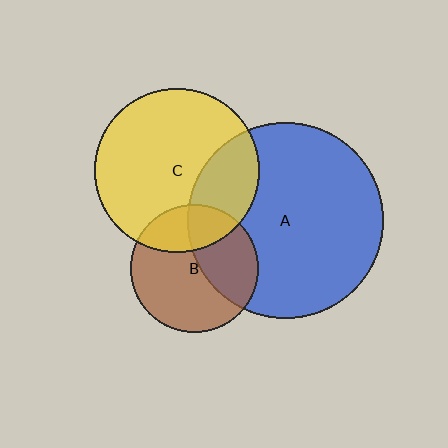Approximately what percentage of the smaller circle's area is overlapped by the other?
Approximately 40%.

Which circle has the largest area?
Circle A (blue).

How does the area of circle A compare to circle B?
Approximately 2.3 times.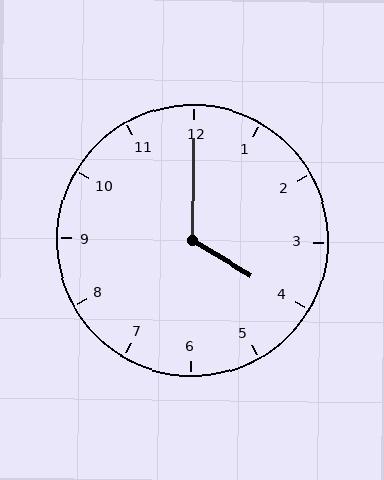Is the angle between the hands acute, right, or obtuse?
It is obtuse.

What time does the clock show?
4:00.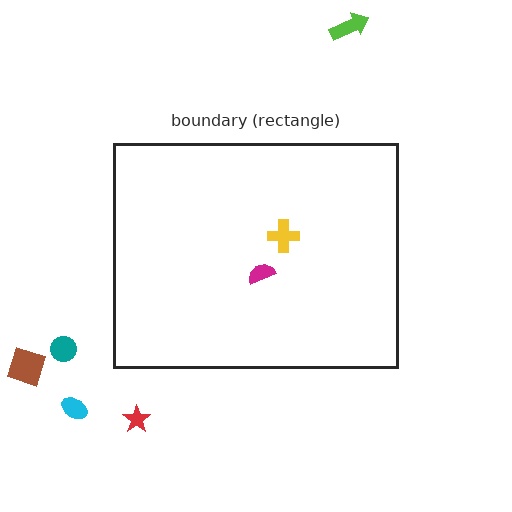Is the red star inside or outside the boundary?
Outside.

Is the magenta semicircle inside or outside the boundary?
Inside.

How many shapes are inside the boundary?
2 inside, 5 outside.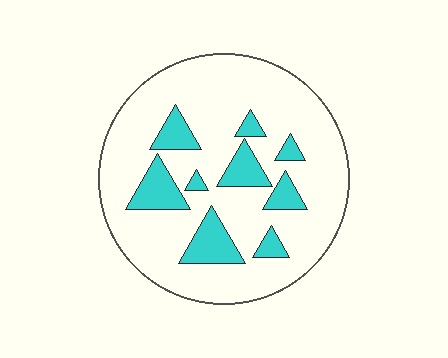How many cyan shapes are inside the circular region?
9.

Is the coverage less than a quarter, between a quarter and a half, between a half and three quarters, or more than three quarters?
Less than a quarter.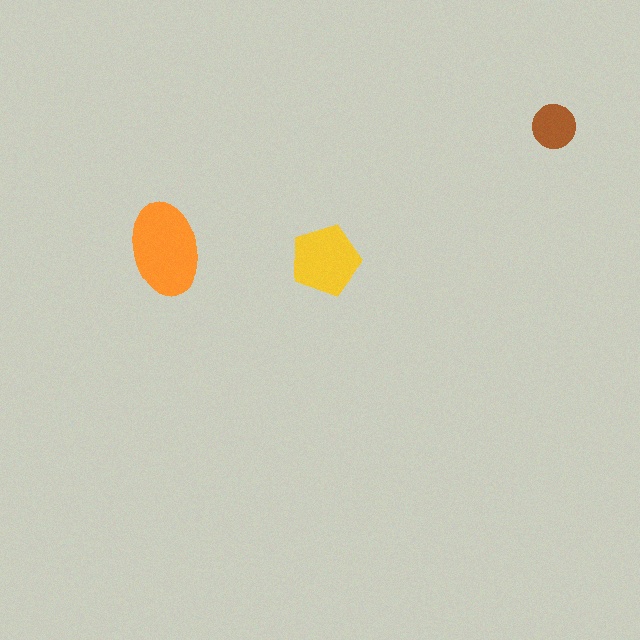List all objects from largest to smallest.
The orange ellipse, the yellow pentagon, the brown circle.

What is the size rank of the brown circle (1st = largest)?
3rd.